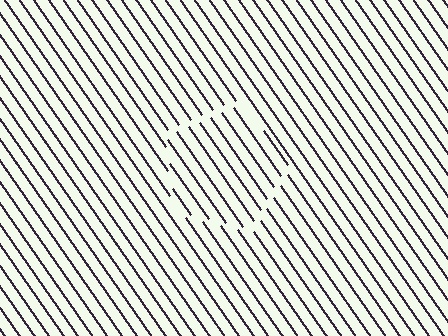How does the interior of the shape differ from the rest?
The interior of the shape contains the same grating, shifted by half a period — the contour is defined by the phase discontinuity where line-ends from the inner and outer gratings abut.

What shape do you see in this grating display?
An illusory pentagon. The interior of the shape contains the same grating, shifted by half a period — the contour is defined by the phase discontinuity where line-ends from the inner and outer gratings abut.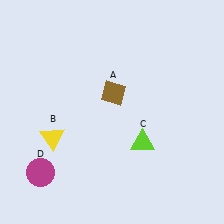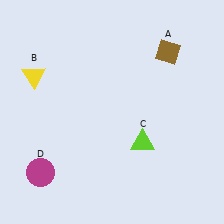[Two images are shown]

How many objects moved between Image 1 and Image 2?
2 objects moved between the two images.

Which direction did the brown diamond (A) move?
The brown diamond (A) moved right.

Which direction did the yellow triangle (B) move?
The yellow triangle (B) moved up.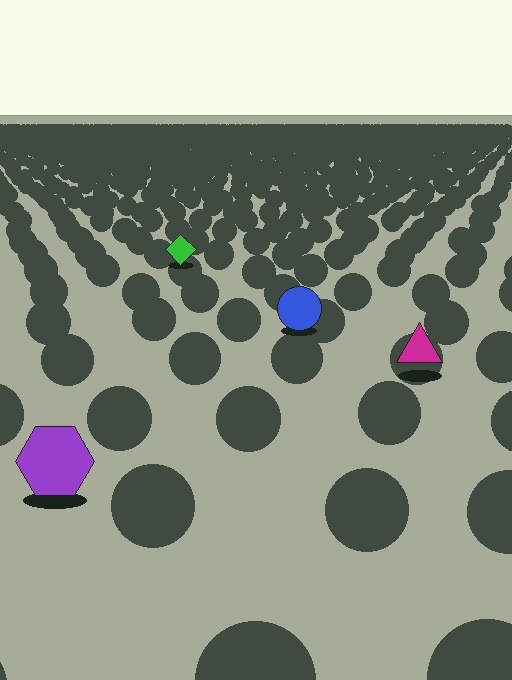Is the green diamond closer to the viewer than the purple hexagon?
No. The purple hexagon is closer — you can tell from the texture gradient: the ground texture is coarser near it.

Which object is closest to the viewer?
The purple hexagon is closest. The texture marks near it are larger and more spread out.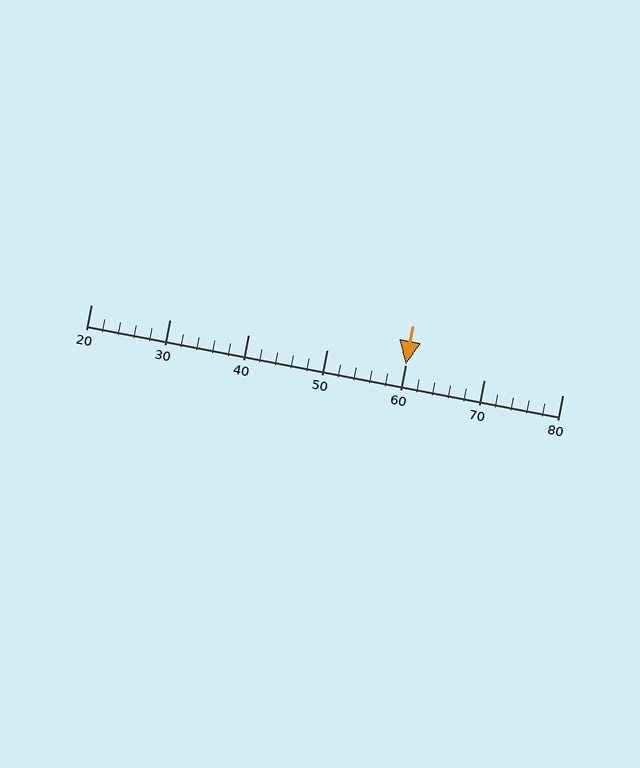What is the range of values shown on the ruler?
The ruler shows values from 20 to 80.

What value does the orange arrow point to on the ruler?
The orange arrow points to approximately 60.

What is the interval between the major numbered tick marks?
The major tick marks are spaced 10 units apart.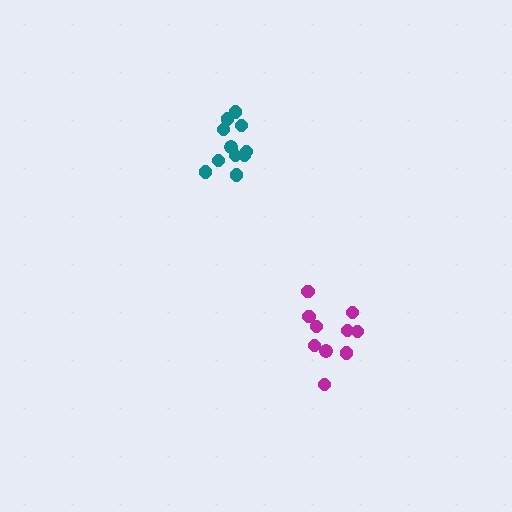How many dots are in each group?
Group 1: 11 dots, Group 2: 11 dots (22 total).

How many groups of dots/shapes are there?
There are 2 groups.